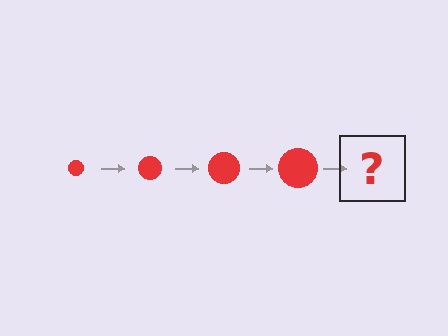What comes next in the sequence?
The next element should be a red circle, larger than the previous one.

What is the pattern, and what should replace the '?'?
The pattern is that the circle gets progressively larger each step. The '?' should be a red circle, larger than the previous one.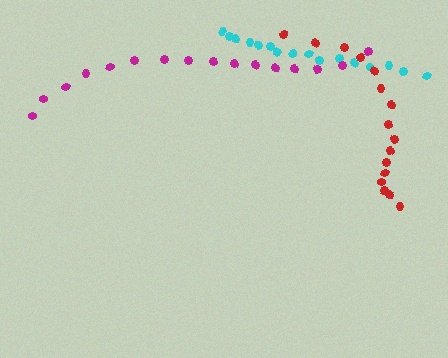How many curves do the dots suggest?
There are 3 distinct paths.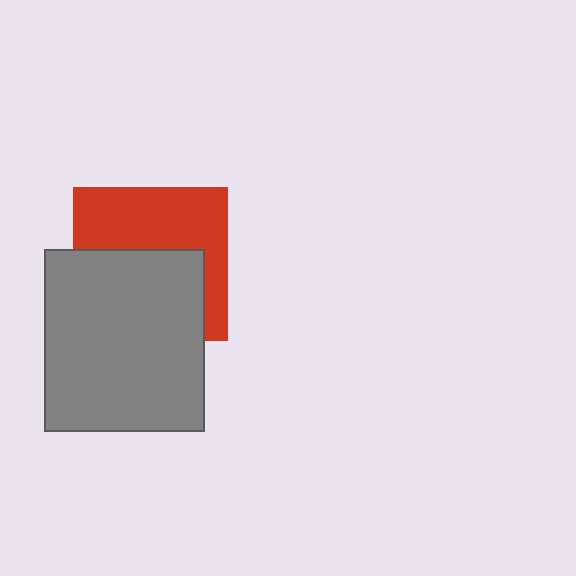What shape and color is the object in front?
The object in front is a gray rectangle.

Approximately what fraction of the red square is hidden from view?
Roughly 51% of the red square is hidden behind the gray rectangle.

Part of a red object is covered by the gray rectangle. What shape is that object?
It is a square.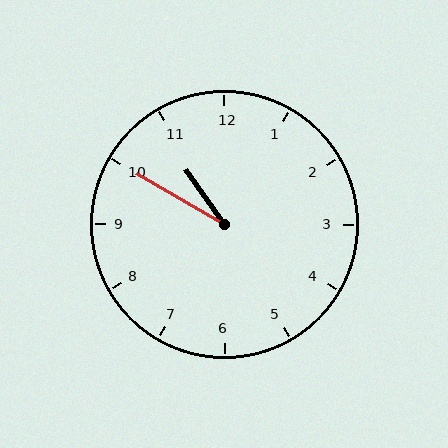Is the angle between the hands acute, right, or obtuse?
It is acute.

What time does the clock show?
10:50.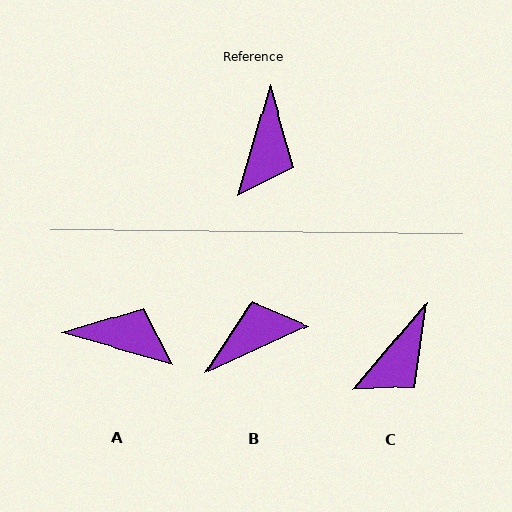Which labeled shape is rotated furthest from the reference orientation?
B, about 131 degrees away.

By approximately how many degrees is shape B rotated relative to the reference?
Approximately 131 degrees counter-clockwise.